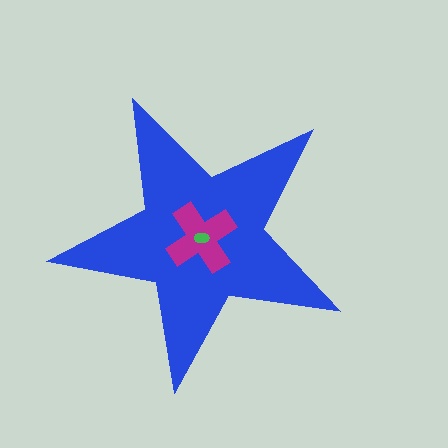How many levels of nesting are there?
3.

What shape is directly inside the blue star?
The magenta cross.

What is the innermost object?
The green ellipse.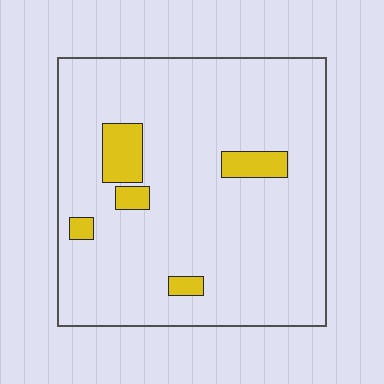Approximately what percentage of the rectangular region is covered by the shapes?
Approximately 10%.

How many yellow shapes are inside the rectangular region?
5.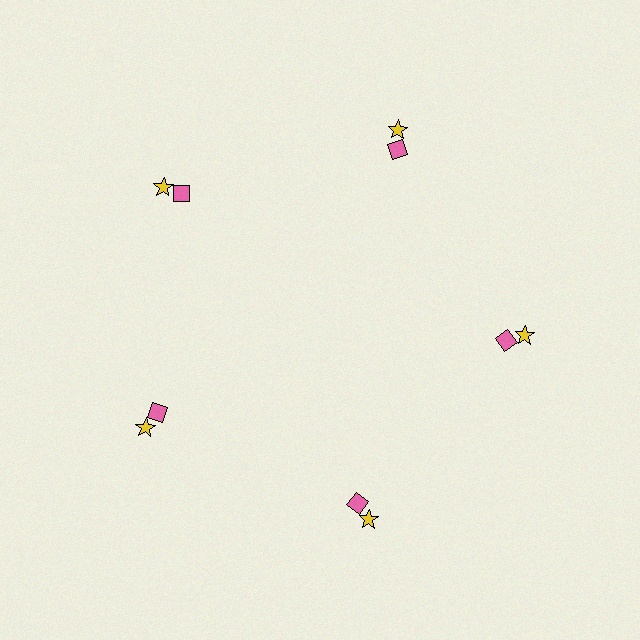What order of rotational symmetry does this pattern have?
This pattern has 5-fold rotational symmetry.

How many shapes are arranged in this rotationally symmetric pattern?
There are 10 shapes, arranged in 5 groups of 2.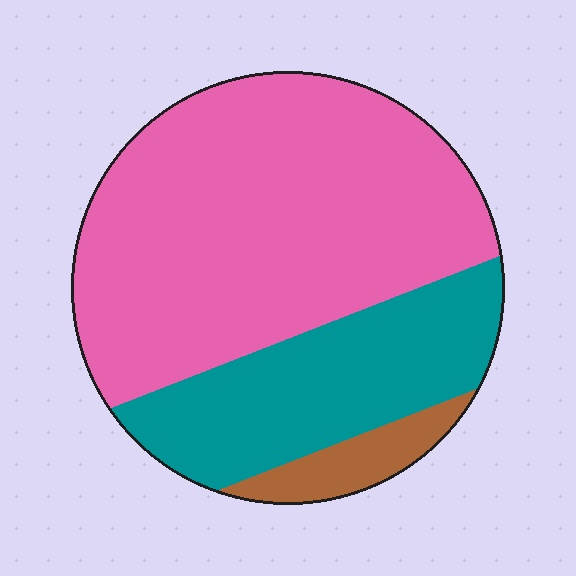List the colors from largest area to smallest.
From largest to smallest: pink, teal, brown.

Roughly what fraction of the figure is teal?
Teal covers about 30% of the figure.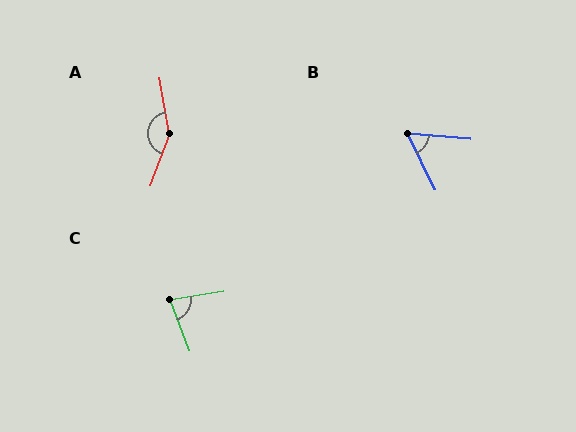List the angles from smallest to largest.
B (59°), C (78°), A (150°).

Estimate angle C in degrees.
Approximately 78 degrees.